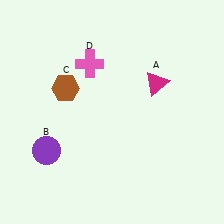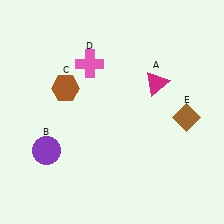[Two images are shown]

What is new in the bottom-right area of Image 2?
A brown diamond (E) was added in the bottom-right area of Image 2.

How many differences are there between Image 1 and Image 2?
There is 1 difference between the two images.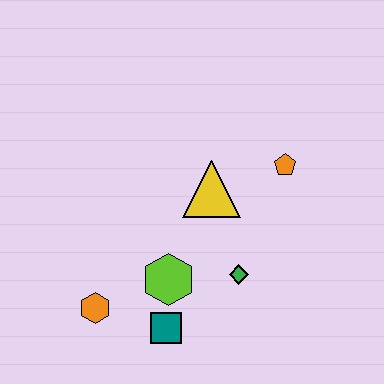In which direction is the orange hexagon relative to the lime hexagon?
The orange hexagon is to the left of the lime hexagon.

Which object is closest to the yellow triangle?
The orange pentagon is closest to the yellow triangle.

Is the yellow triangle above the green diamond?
Yes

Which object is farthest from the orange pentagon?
The orange hexagon is farthest from the orange pentagon.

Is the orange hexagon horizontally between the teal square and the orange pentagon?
No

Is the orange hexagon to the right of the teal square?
No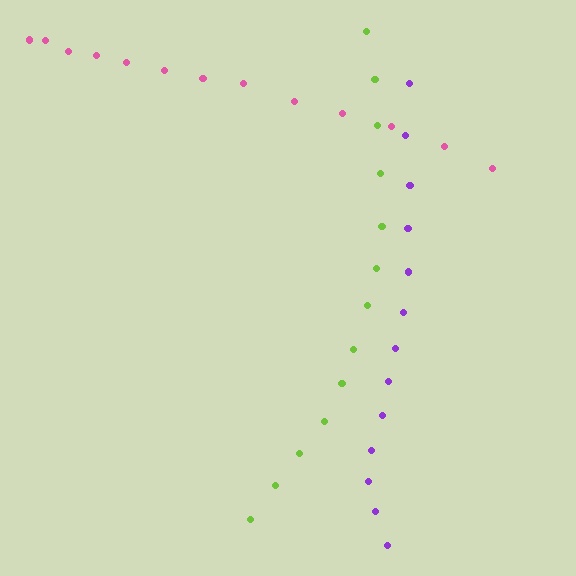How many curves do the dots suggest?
There are 3 distinct paths.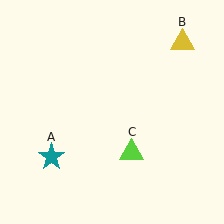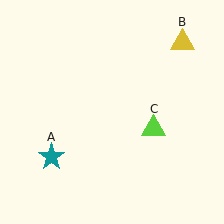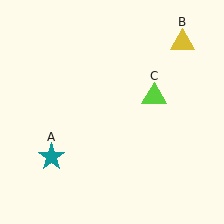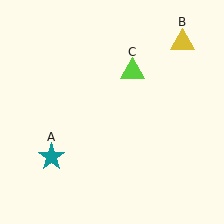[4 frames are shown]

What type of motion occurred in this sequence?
The lime triangle (object C) rotated counterclockwise around the center of the scene.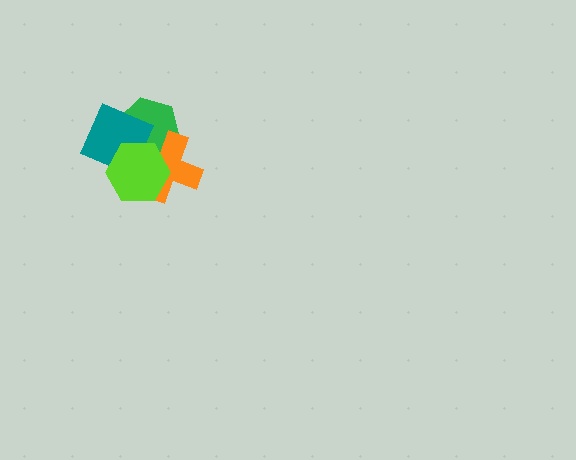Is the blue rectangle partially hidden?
Yes, it is partially covered by another shape.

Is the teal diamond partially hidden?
Yes, it is partially covered by another shape.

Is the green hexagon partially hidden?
Yes, it is partially covered by another shape.